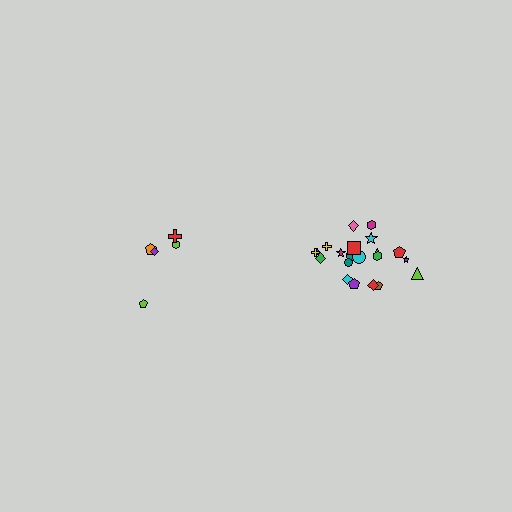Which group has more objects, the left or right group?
The right group.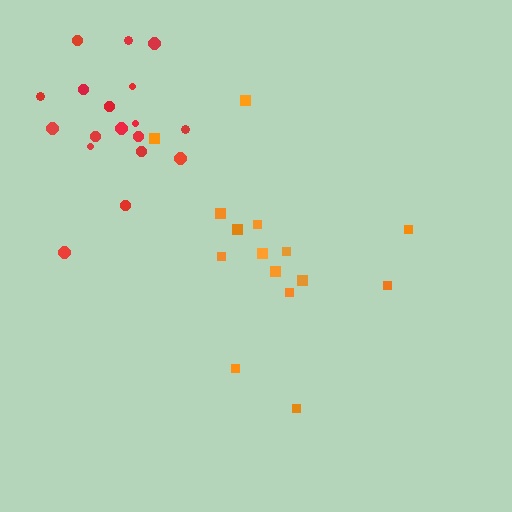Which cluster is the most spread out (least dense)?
Orange.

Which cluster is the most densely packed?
Red.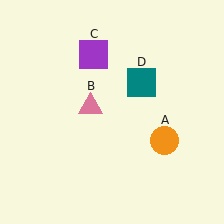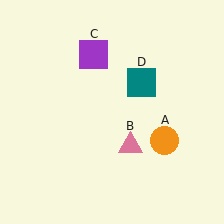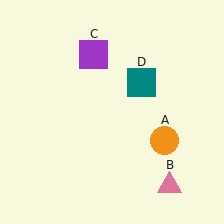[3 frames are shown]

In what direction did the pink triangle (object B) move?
The pink triangle (object B) moved down and to the right.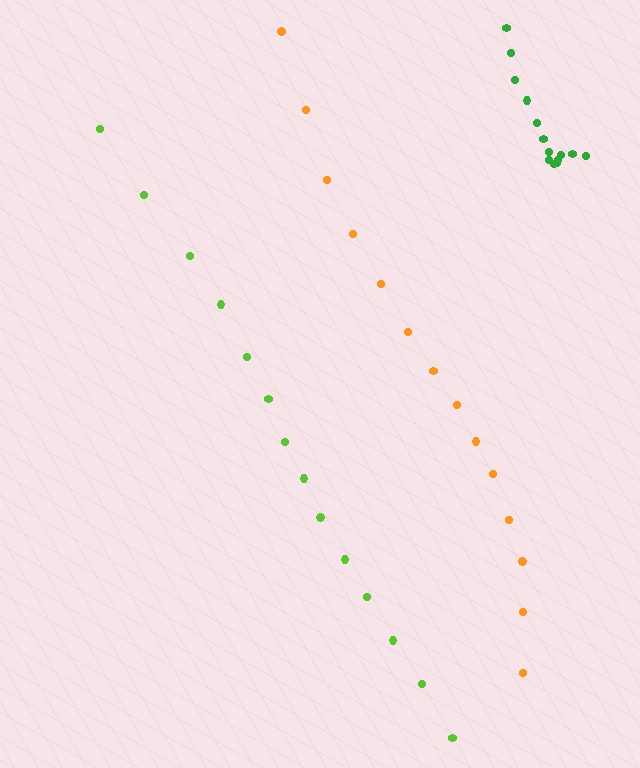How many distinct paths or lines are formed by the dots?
There are 3 distinct paths.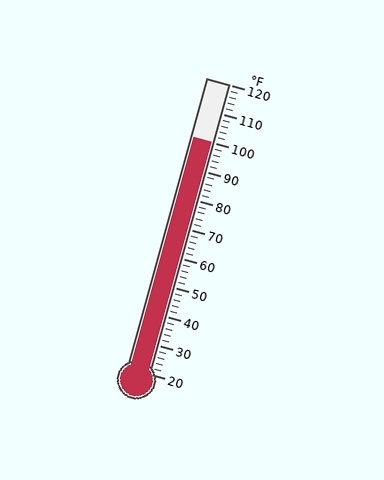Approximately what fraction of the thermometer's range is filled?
The thermometer is filled to approximately 80% of its range.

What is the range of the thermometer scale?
The thermometer scale ranges from 20°F to 120°F.